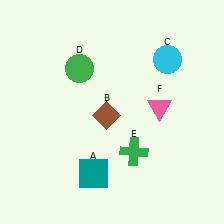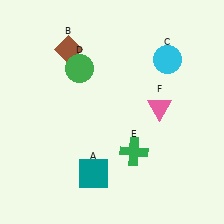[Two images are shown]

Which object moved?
The brown diamond (B) moved up.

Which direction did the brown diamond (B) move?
The brown diamond (B) moved up.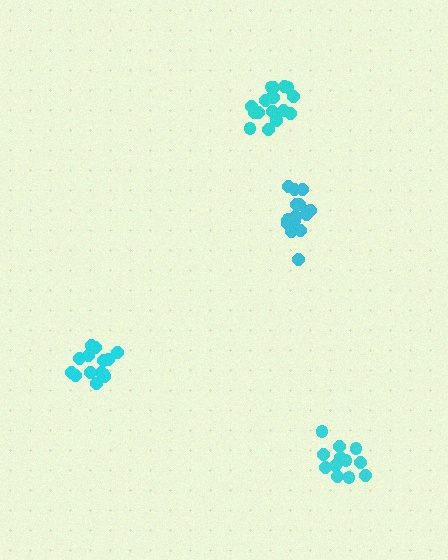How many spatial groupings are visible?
There are 4 spatial groupings.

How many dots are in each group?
Group 1: 17 dots, Group 2: 17 dots, Group 3: 12 dots, Group 4: 14 dots (60 total).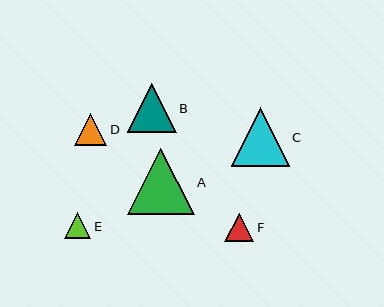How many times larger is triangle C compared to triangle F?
Triangle C is approximately 2.0 times the size of triangle F.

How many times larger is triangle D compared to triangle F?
Triangle D is approximately 1.1 times the size of triangle F.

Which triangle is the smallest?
Triangle E is the smallest with a size of approximately 26 pixels.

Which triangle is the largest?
Triangle A is the largest with a size of approximately 66 pixels.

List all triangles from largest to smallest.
From largest to smallest: A, C, B, D, F, E.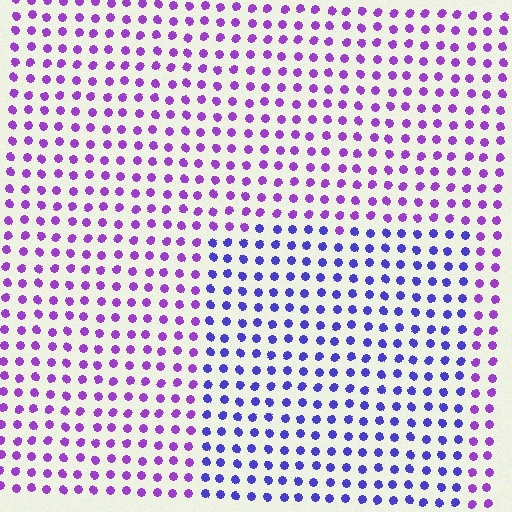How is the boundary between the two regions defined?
The boundary is defined purely by a slight shift in hue (about 37 degrees). Spacing, size, and orientation are identical on both sides.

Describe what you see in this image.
The image is filled with small purple elements in a uniform arrangement. A rectangle-shaped region is visible where the elements are tinted to a slightly different hue, forming a subtle color boundary.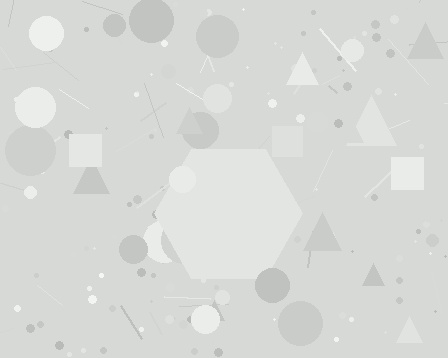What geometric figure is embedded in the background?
A hexagon is embedded in the background.